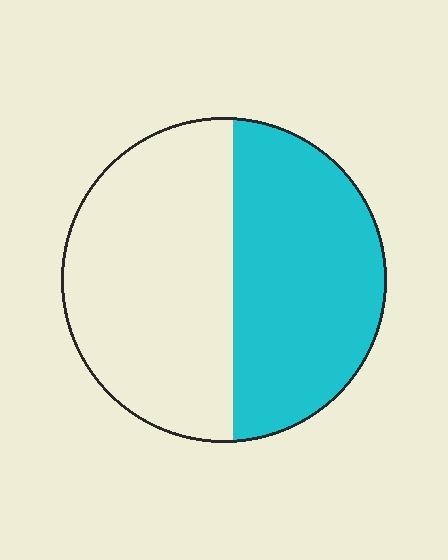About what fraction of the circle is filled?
About one half (1/2).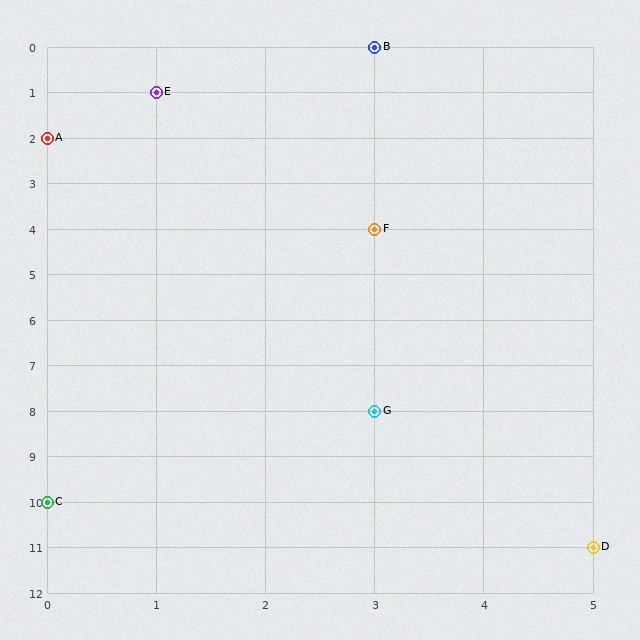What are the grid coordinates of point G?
Point G is at grid coordinates (3, 8).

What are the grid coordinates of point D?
Point D is at grid coordinates (5, 11).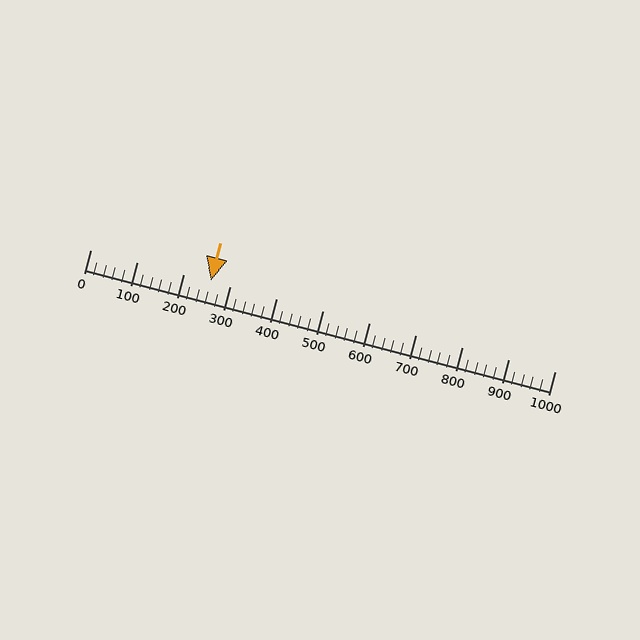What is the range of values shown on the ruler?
The ruler shows values from 0 to 1000.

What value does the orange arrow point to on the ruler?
The orange arrow points to approximately 260.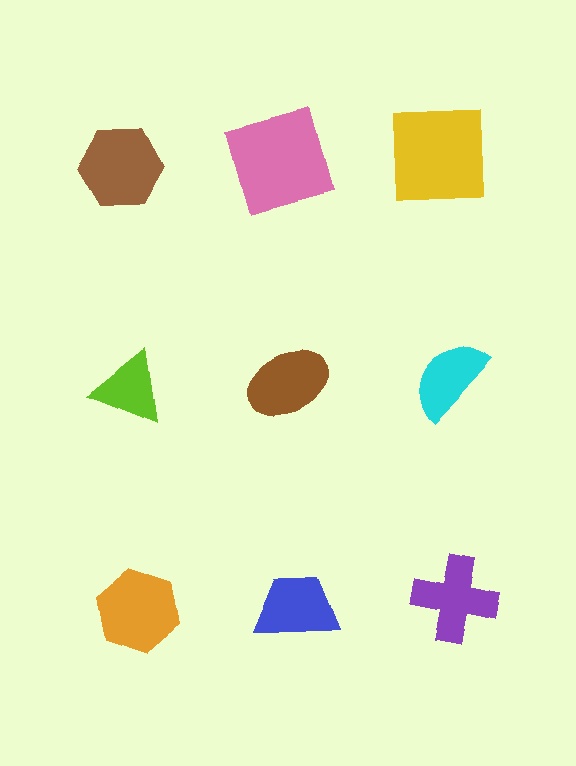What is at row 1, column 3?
A yellow square.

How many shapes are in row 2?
3 shapes.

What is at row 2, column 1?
A lime triangle.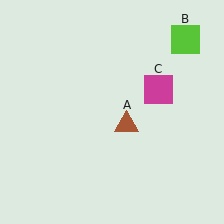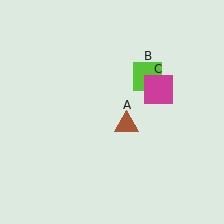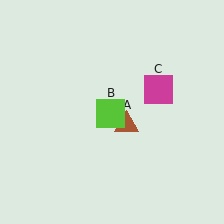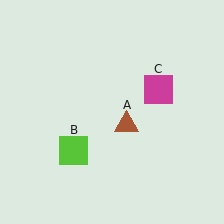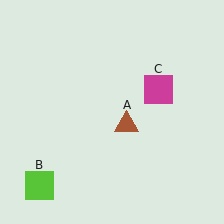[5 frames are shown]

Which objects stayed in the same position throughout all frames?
Brown triangle (object A) and magenta square (object C) remained stationary.